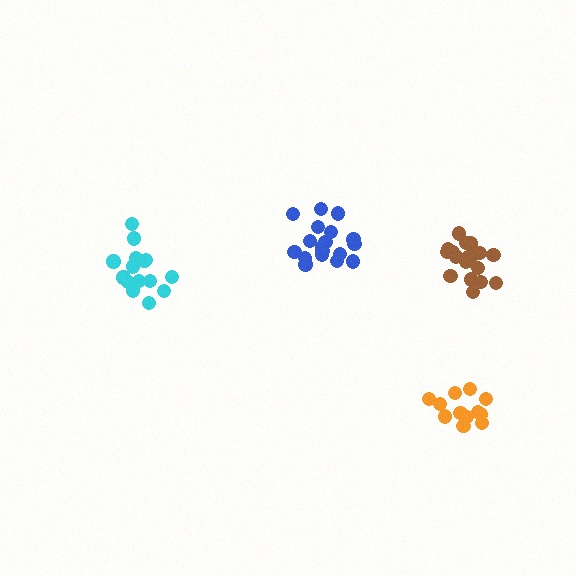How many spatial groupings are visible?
There are 4 spatial groupings.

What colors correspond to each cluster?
The clusters are colored: cyan, brown, blue, orange.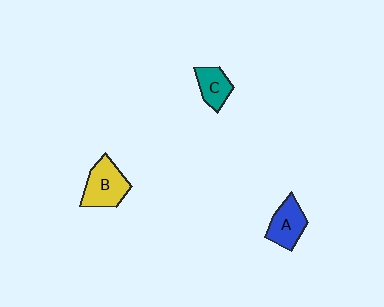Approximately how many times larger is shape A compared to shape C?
Approximately 1.2 times.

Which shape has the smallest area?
Shape C (teal).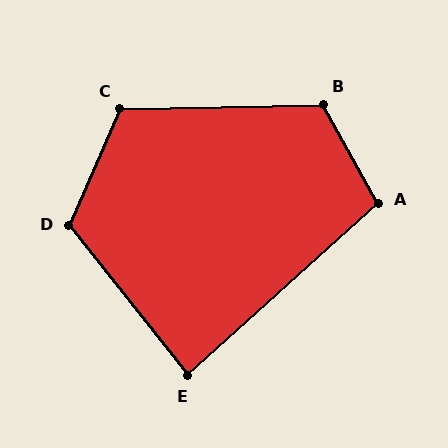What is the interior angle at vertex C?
Approximately 115 degrees (obtuse).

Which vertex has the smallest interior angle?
E, at approximately 86 degrees.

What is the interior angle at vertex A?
Approximately 103 degrees (obtuse).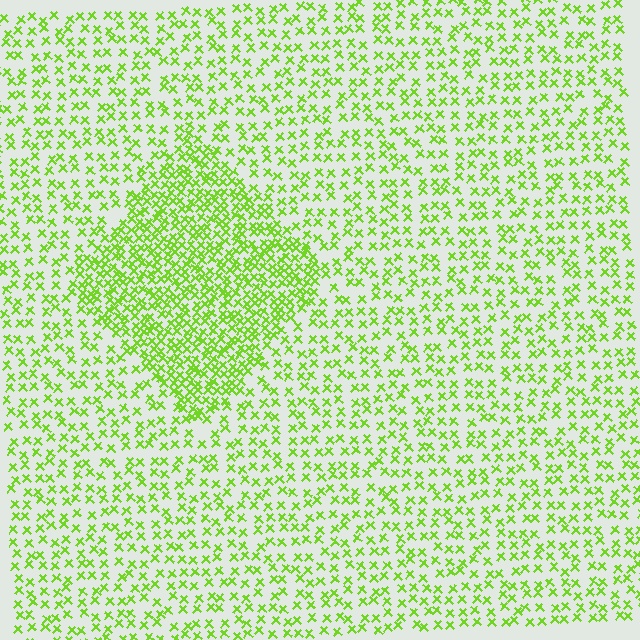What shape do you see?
I see a diamond.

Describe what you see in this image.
The image contains small lime elements arranged at two different densities. A diamond-shaped region is visible where the elements are more densely packed than the surrounding area.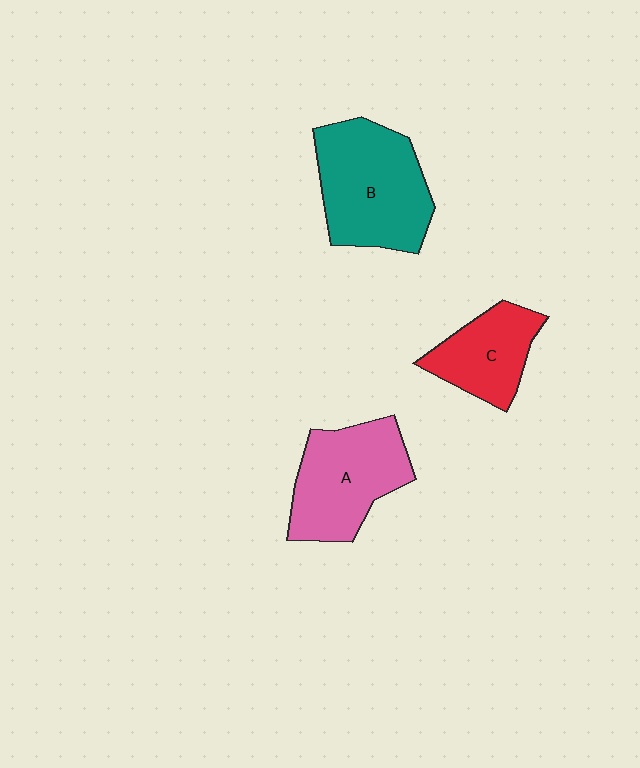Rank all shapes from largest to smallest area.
From largest to smallest: B (teal), A (pink), C (red).